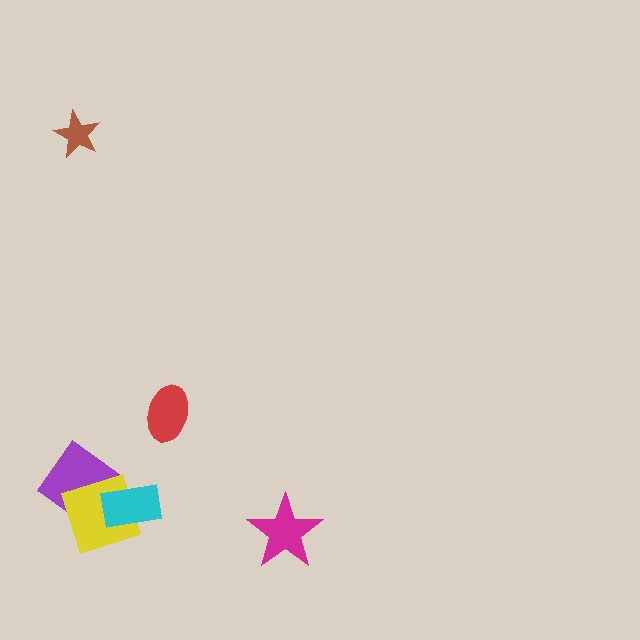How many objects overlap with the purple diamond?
1 object overlaps with the purple diamond.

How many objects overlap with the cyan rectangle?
1 object overlaps with the cyan rectangle.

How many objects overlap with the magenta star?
0 objects overlap with the magenta star.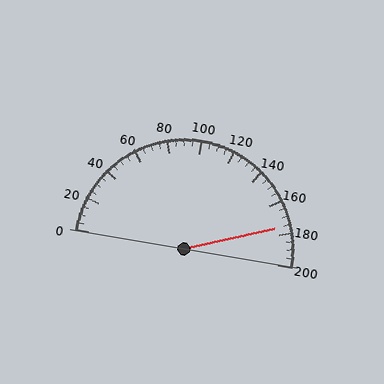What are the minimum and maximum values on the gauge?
The gauge ranges from 0 to 200.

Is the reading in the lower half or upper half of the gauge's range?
The reading is in the upper half of the range (0 to 200).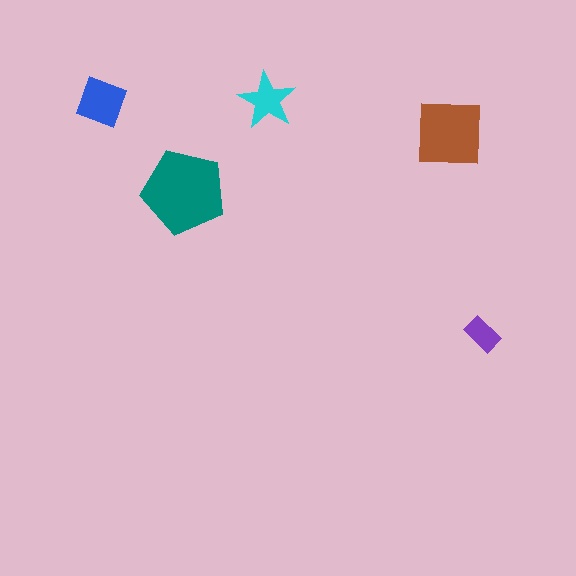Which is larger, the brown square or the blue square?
The brown square.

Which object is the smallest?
The purple rectangle.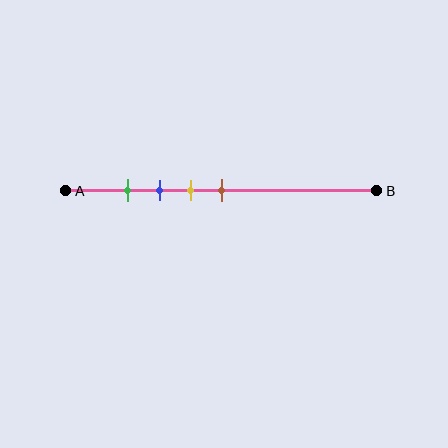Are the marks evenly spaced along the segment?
Yes, the marks are approximately evenly spaced.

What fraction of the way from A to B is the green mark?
The green mark is approximately 20% (0.2) of the way from A to B.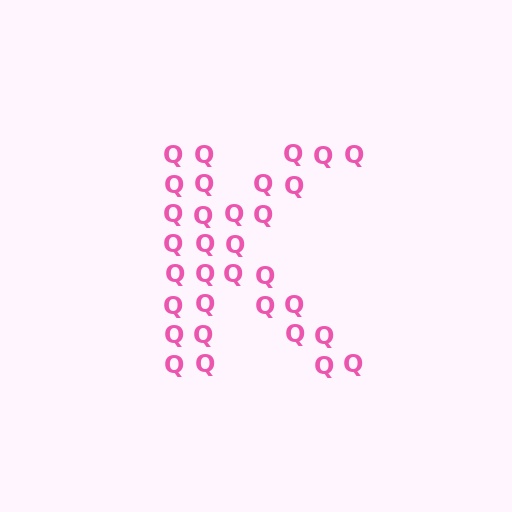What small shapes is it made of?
It is made of small letter Q's.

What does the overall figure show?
The overall figure shows the letter K.